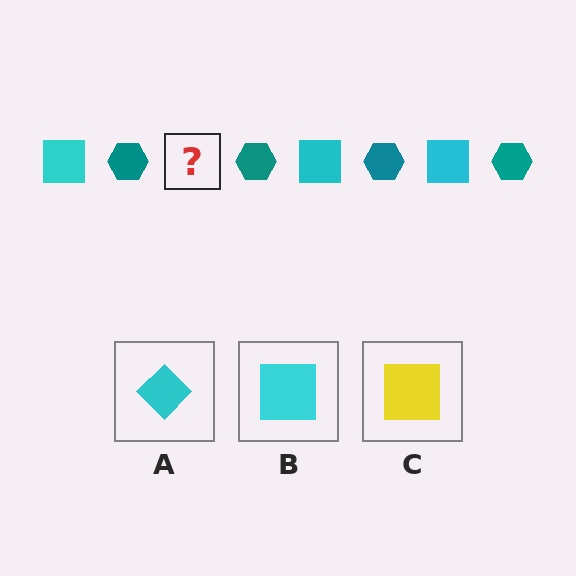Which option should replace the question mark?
Option B.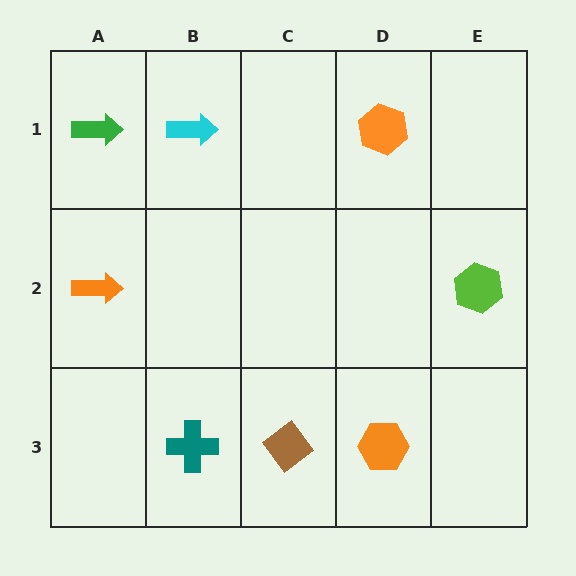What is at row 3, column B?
A teal cross.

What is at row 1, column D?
An orange hexagon.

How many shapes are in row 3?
3 shapes.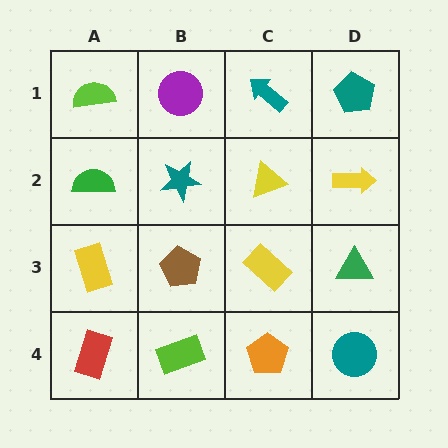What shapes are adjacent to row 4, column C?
A yellow rectangle (row 3, column C), a lime rectangle (row 4, column B), a teal circle (row 4, column D).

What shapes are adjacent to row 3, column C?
A yellow triangle (row 2, column C), an orange pentagon (row 4, column C), a brown pentagon (row 3, column B), a green triangle (row 3, column D).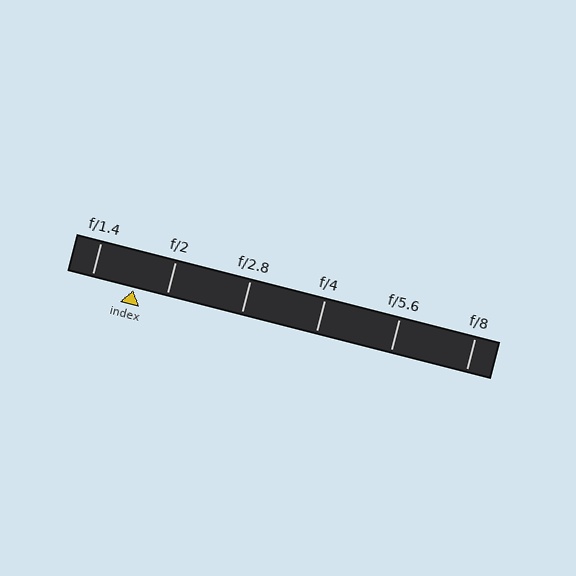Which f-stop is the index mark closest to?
The index mark is closest to f/2.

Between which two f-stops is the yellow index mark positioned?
The index mark is between f/1.4 and f/2.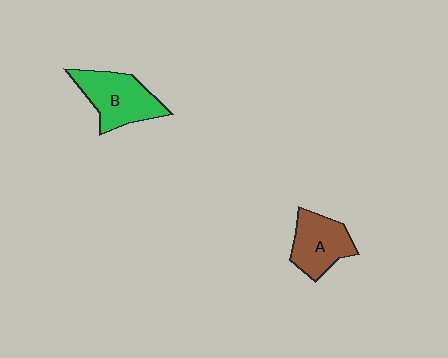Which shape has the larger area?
Shape B (green).